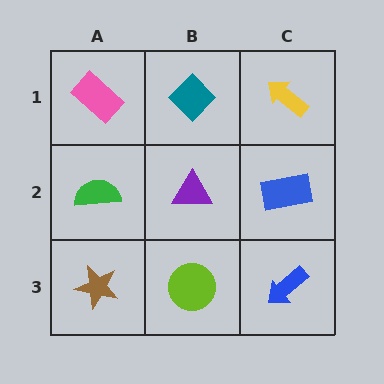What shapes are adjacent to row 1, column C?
A blue rectangle (row 2, column C), a teal diamond (row 1, column B).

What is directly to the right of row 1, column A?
A teal diamond.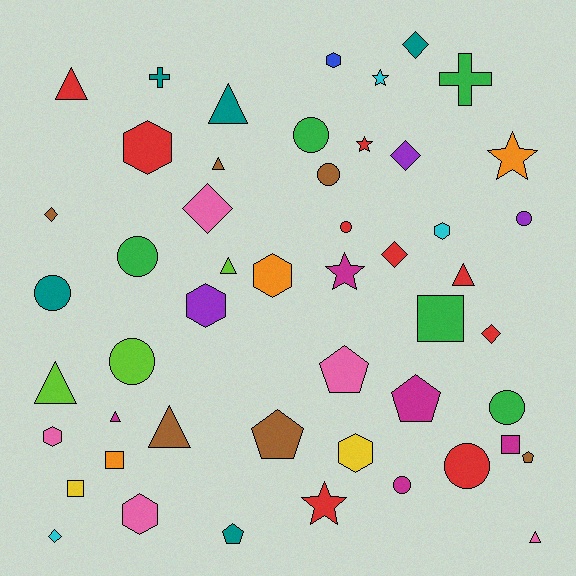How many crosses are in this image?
There are 2 crosses.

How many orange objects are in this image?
There are 3 orange objects.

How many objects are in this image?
There are 50 objects.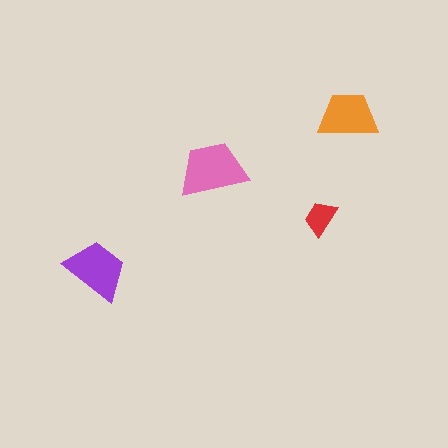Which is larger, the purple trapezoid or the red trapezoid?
The purple one.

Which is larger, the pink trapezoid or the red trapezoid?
The pink one.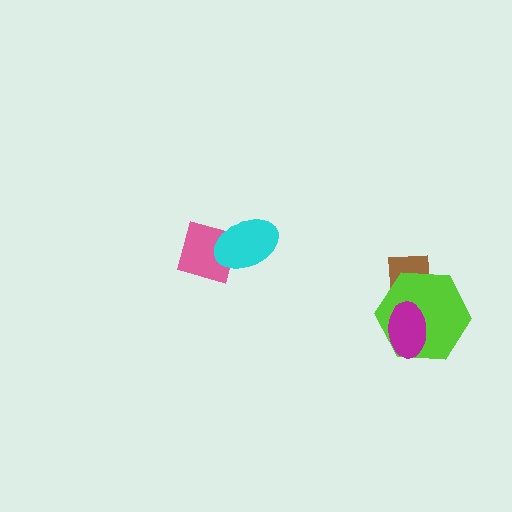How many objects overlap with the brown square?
1 object overlaps with the brown square.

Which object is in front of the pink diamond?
The cyan ellipse is in front of the pink diamond.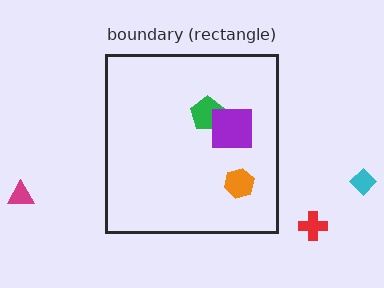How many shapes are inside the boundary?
3 inside, 3 outside.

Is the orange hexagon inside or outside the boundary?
Inside.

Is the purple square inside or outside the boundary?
Inside.